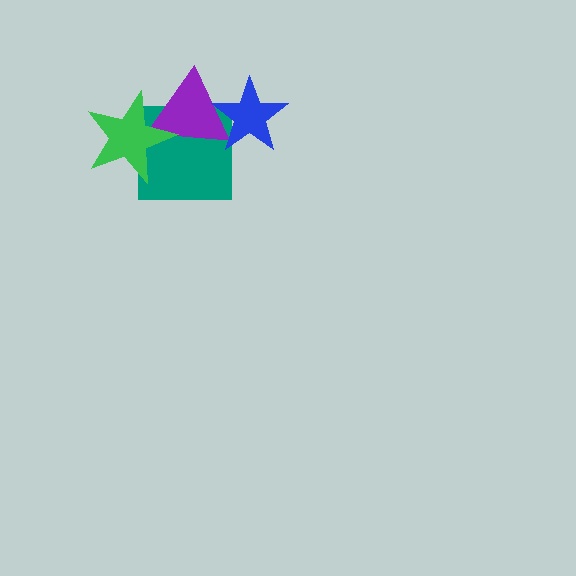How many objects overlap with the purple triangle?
3 objects overlap with the purple triangle.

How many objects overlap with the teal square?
3 objects overlap with the teal square.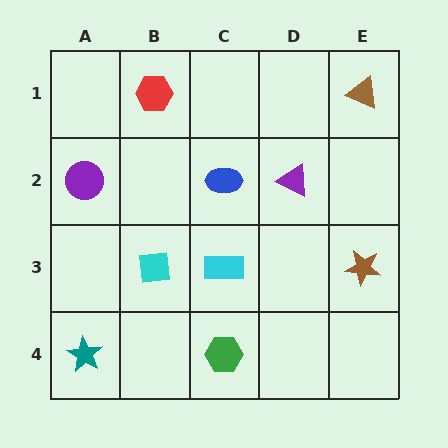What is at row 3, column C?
A cyan rectangle.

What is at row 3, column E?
A brown star.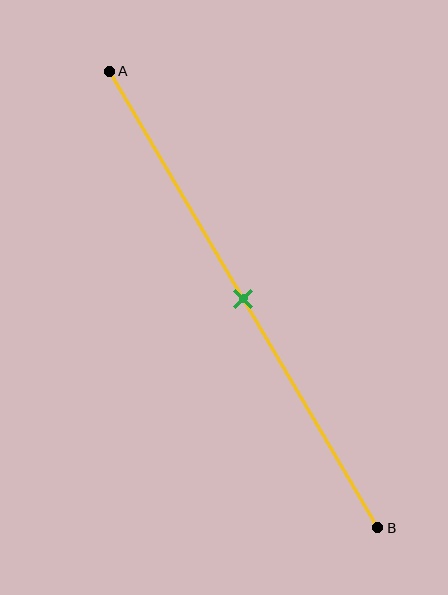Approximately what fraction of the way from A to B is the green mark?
The green mark is approximately 50% of the way from A to B.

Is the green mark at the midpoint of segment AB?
Yes, the mark is approximately at the midpoint.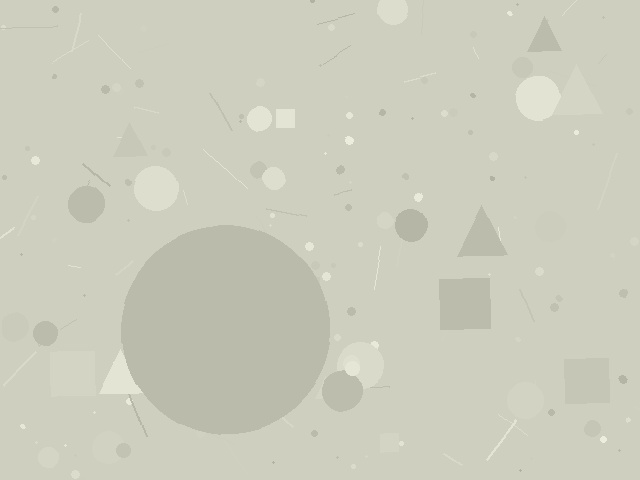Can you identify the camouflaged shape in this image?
The camouflaged shape is a circle.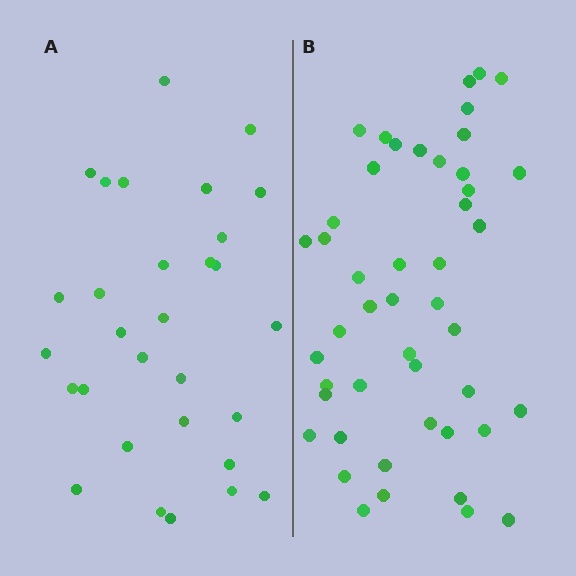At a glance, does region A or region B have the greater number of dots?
Region B (the right region) has more dots.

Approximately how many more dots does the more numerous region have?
Region B has approximately 15 more dots than region A.